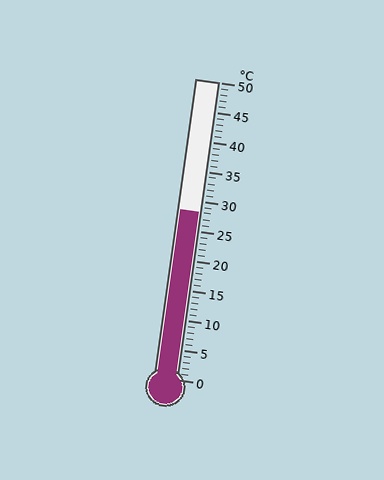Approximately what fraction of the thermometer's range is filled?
The thermometer is filled to approximately 55% of its range.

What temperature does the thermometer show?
The thermometer shows approximately 28°C.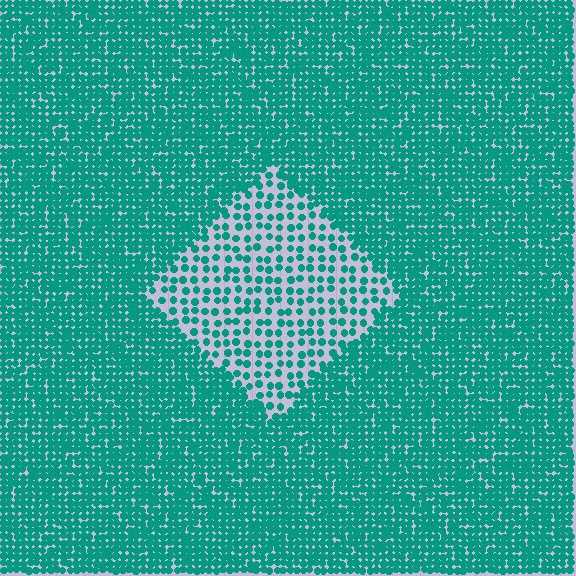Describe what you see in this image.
The image contains small teal elements arranged at two different densities. A diamond-shaped region is visible where the elements are less densely packed than the surrounding area.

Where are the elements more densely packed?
The elements are more densely packed outside the diamond boundary.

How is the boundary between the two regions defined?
The boundary is defined by a change in element density (approximately 2.5x ratio). All elements are the same color, size, and shape.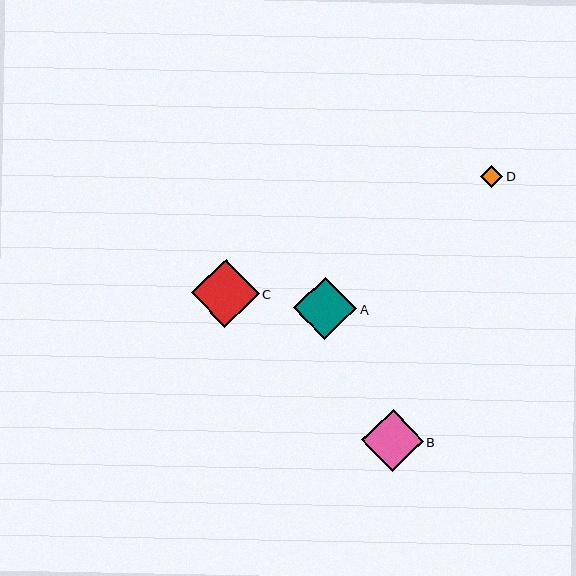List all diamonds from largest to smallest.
From largest to smallest: C, A, B, D.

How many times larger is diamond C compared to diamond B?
Diamond C is approximately 1.1 times the size of diamond B.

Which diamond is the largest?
Diamond C is the largest with a size of approximately 68 pixels.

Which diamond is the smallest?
Diamond D is the smallest with a size of approximately 23 pixels.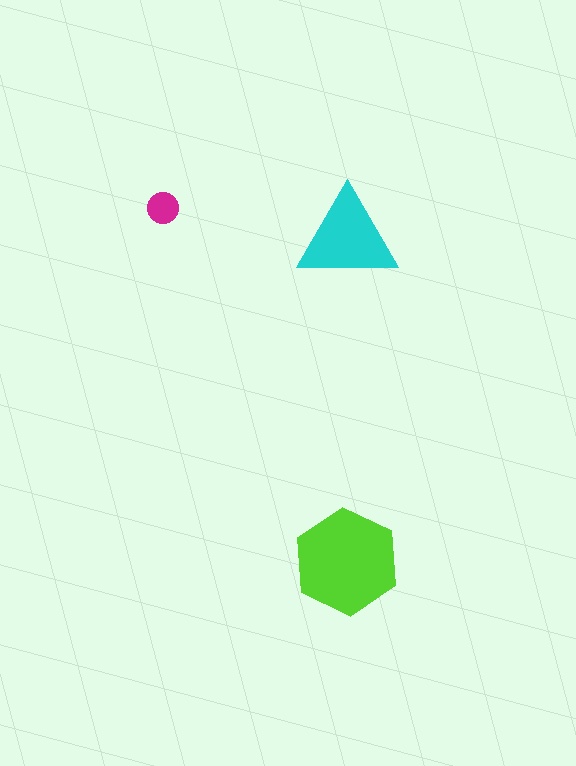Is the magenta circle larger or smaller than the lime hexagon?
Smaller.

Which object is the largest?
The lime hexagon.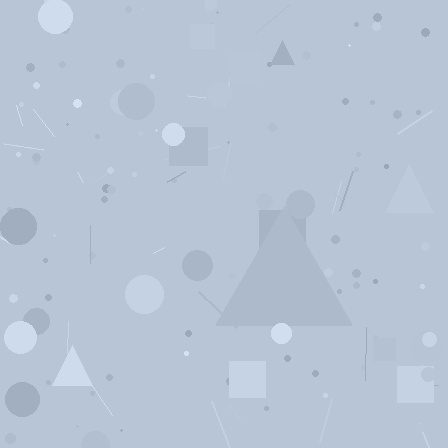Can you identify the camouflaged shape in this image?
The camouflaged shape is a triangle.